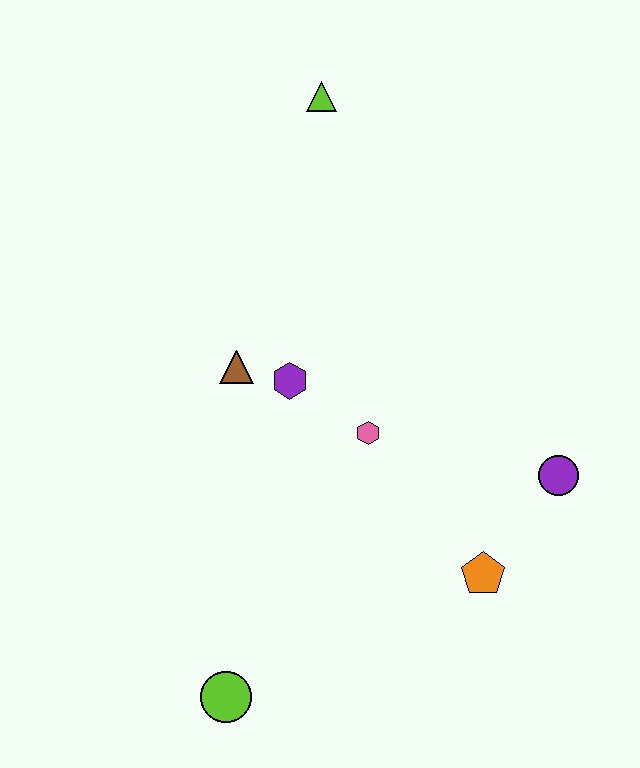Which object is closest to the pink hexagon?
The purple hexagon is closest to the pink hexagon.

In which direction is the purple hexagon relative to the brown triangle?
The purple hexagon is to the right of the brown triangle.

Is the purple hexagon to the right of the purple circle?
No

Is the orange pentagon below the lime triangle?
Yes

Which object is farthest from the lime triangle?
The lime circle is farthest from the lime triangle.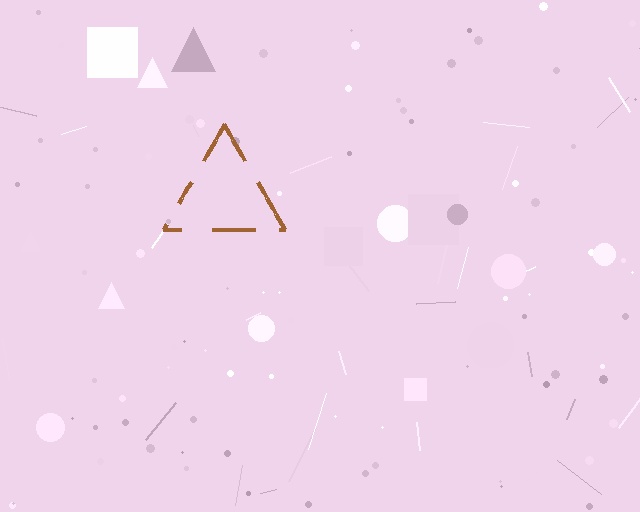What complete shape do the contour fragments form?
The contour fragments form a triangle.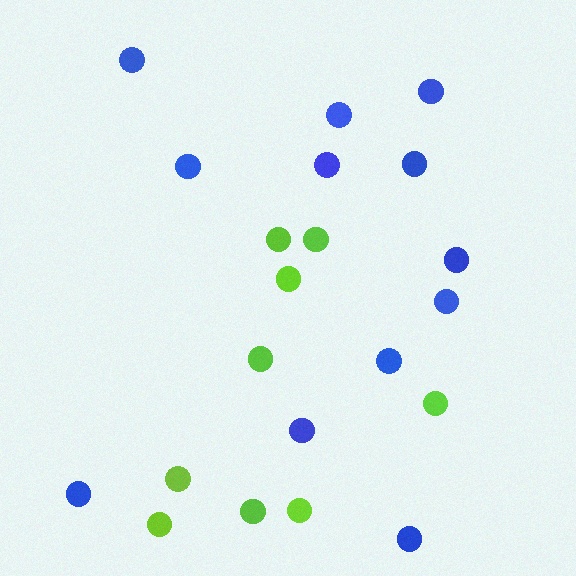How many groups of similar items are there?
There are 2 groups: one group of blue circles (12) and one group of lime circles (9).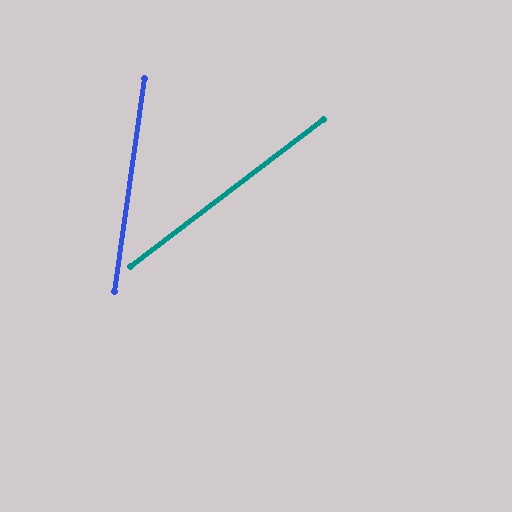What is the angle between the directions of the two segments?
Approximately 45 degrees.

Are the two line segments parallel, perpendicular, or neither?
Neither parallel nor perpendicular — they differ by about 45°.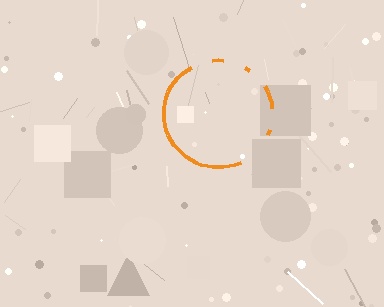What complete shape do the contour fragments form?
The contour fragments form a circle.